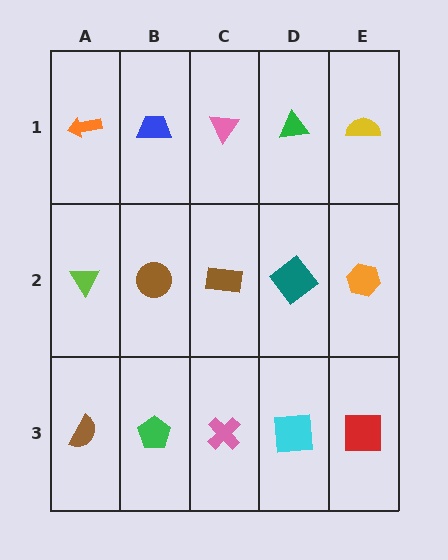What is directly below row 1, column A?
A lime triangle.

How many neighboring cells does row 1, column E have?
2.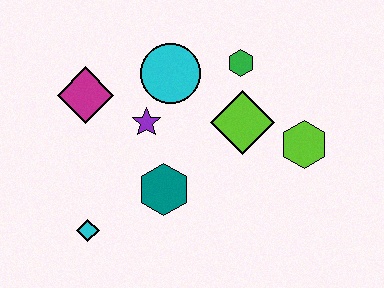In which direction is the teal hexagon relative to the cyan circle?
The teal hexagon is below the cyan circle.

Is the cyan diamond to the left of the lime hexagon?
Yes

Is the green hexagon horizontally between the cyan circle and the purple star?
No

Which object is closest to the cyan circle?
The purple star is closest to the cyan circle.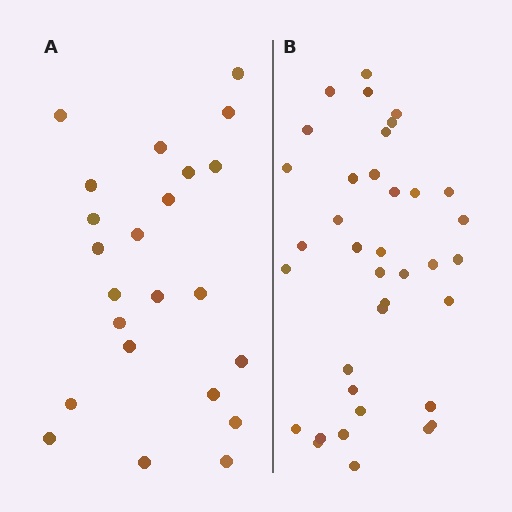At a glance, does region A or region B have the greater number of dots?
Region B (the right region) has more dots.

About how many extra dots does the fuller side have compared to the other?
Region B has approximately 15 more dots than region A.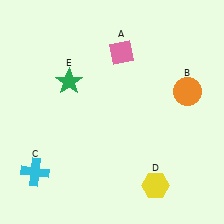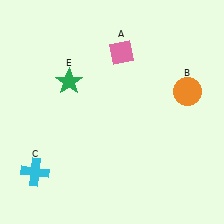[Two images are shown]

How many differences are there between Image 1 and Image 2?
There is 1 difference between the two images.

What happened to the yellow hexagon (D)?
The yellow hexagon (D) was removed in Image 2. It was in the bottom-right area of Image 1.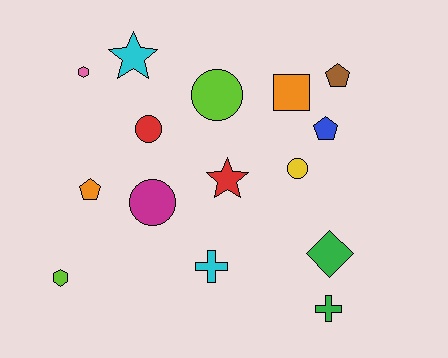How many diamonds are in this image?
There is 1 diamond.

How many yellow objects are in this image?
There is 1 yellow object.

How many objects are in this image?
There are 15 objects.